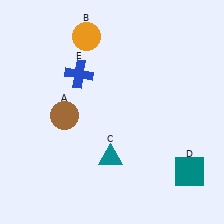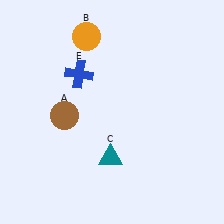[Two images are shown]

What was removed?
The teal square (D) was removed in Image 2.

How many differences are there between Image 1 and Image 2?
There is 1 difference between the two images.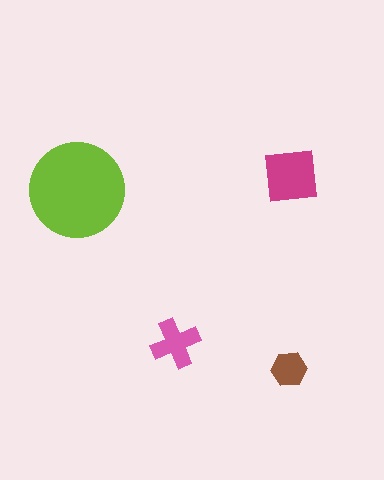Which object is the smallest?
The brown hexagon.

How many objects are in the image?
There are 4 objects in the image.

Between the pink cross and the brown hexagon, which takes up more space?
The pink cross.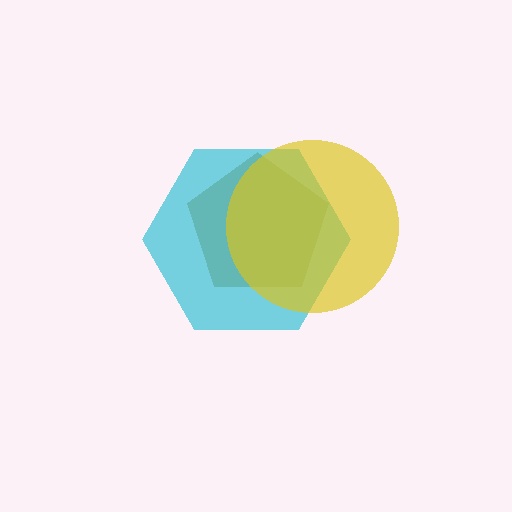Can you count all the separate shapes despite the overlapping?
Yes, there are 3 separate shapes.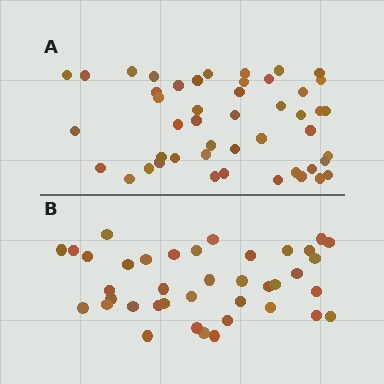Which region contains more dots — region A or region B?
Region A (the top region) has more dots.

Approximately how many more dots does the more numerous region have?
Region A has roughly 8 or so more dots than region B.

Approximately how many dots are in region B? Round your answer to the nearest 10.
About 40 dots. (The exact count is 39, which rounds to 40.)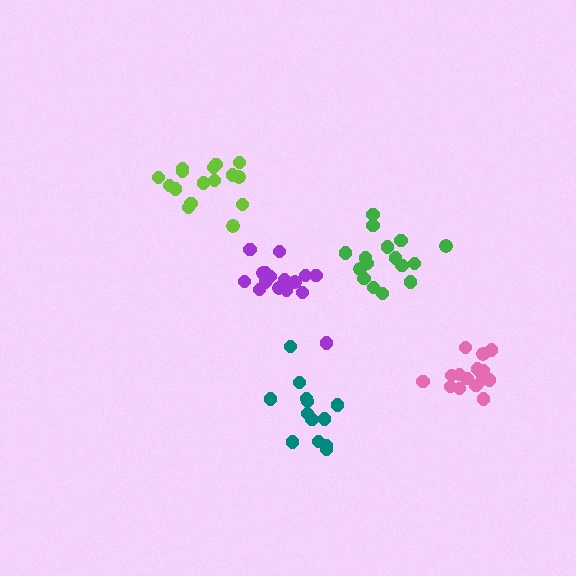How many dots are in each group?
Group 1: 13 dots, Group 2: 16 dots, Group 3: 16 dots, Group 4: 16 dots, Group 5: 15 dots (76 total).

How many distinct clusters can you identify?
There are 5 distinct clusters.